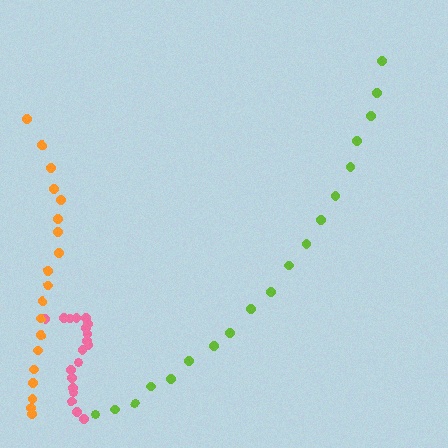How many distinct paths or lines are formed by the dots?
There are 3 distinct paths.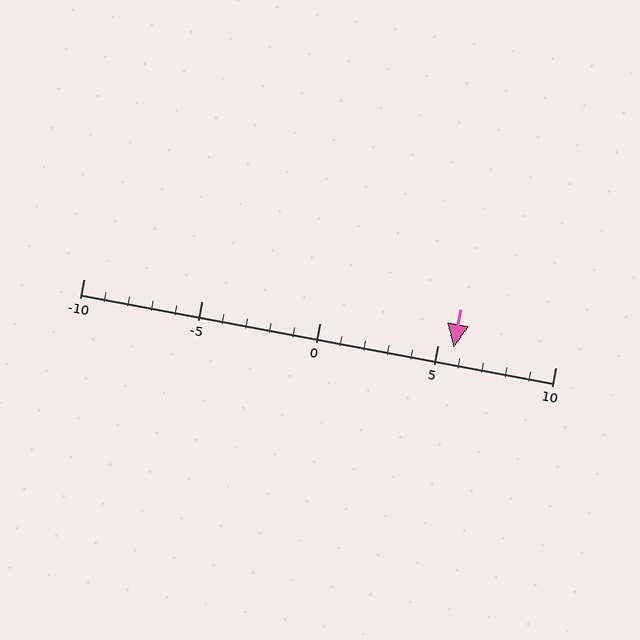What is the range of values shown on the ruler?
The ruler shows values from -10 to 10.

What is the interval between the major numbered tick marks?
The major tick marks are spaced 5 units apart.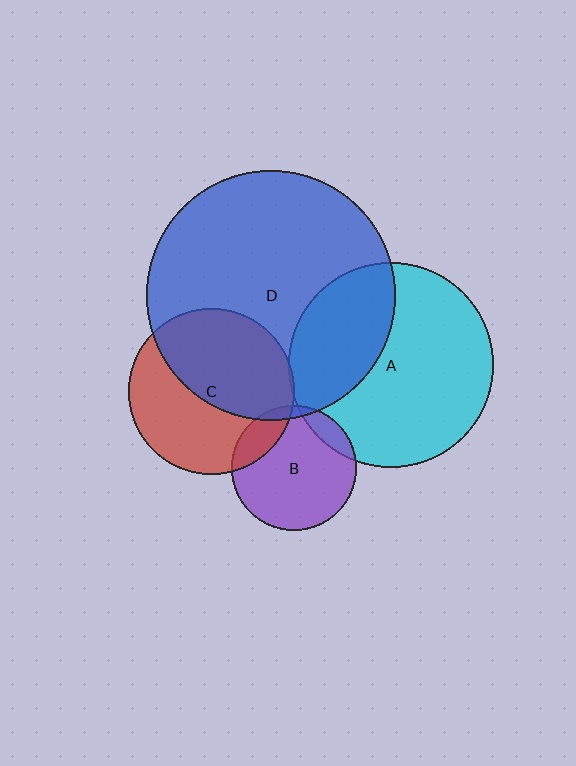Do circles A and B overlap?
Yes.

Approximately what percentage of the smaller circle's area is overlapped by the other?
Approximately 10%.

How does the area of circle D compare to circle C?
Approximately 2.3 times.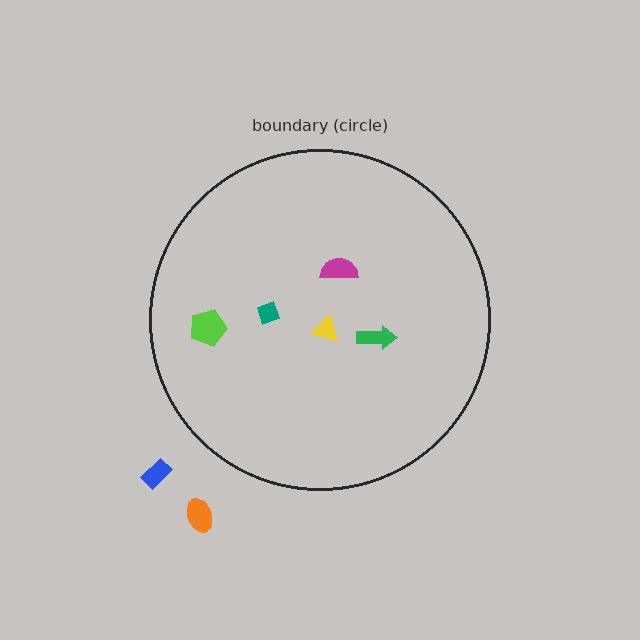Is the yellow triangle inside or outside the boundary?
Inside.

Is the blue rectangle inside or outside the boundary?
Outside.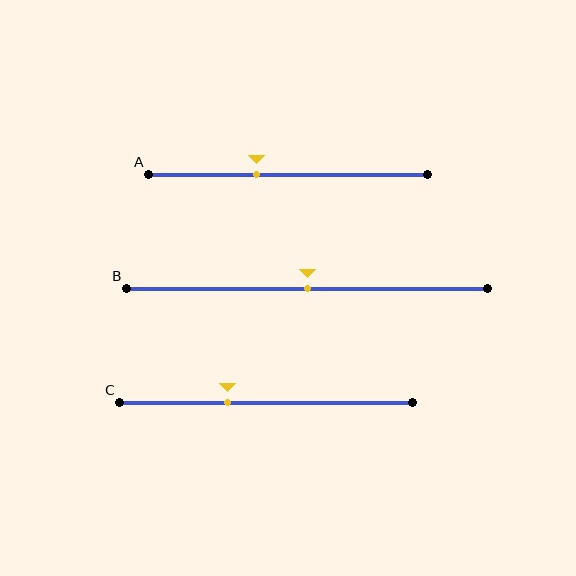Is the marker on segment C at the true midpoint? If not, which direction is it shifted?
No, the marker on segment C is shifted to the left by about 13% of the segment length.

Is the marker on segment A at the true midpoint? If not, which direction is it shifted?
No, the marker on segment A is shifted to the left by about 11% of the segment length.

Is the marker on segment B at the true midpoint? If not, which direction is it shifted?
Yes, the marker on segment B is at the true midpoint.